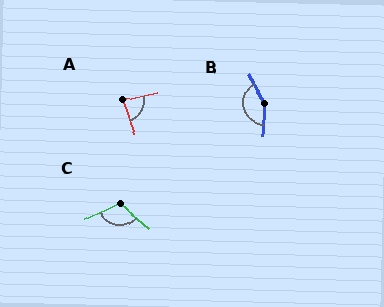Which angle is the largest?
B, at approximately 149 degrees.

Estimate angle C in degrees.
Approximately 114 degrees.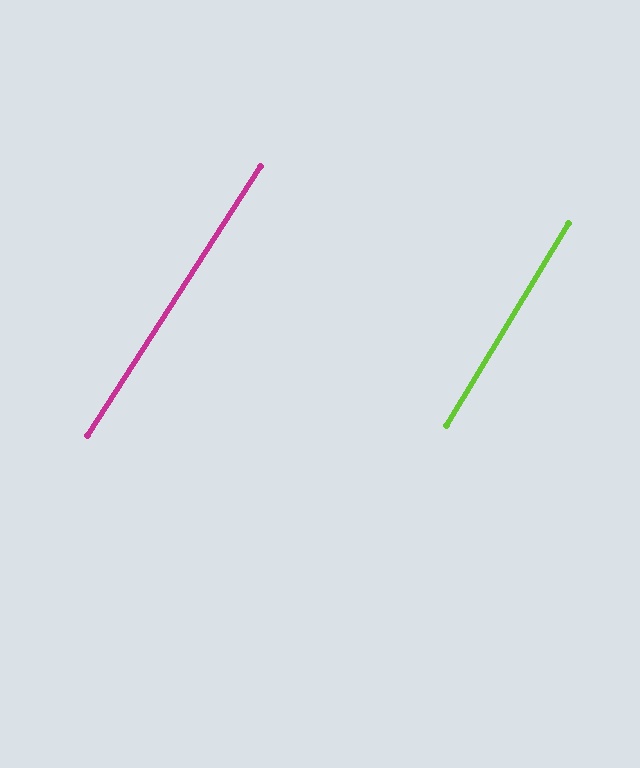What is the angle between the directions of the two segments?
Approximately 2 degrees.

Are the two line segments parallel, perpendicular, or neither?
Parallel — their directions differ by only 1.7°.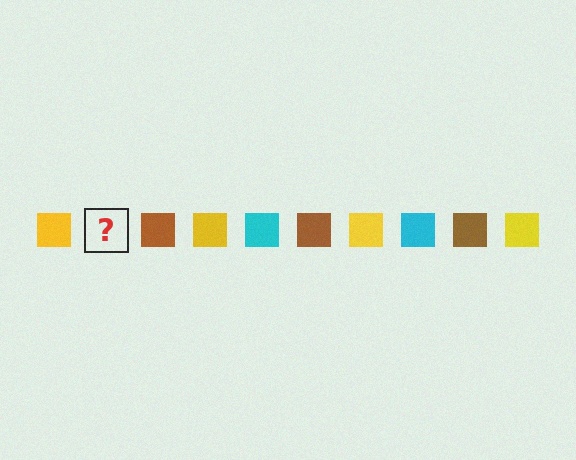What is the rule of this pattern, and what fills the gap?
The rule is that the pattern cycles through yellow, cyan, brown squares. The gap should be filled with a cyan square.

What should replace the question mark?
The question mark should be replaced with a cyan square.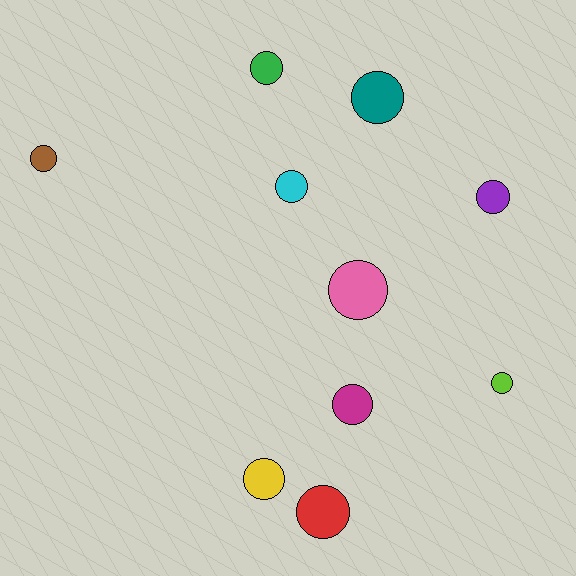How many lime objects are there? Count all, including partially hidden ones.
There is 1 lime object.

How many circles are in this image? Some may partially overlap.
There are 10 circles.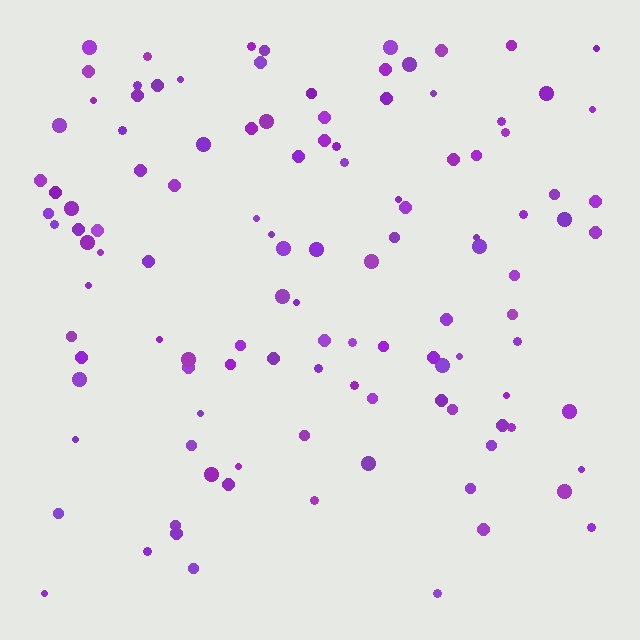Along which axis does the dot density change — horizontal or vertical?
Vertical.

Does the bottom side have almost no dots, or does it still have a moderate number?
Still a moderate number, just noticeably fewer than the top.